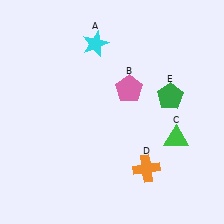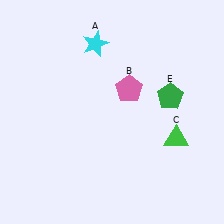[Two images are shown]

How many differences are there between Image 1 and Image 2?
There is 1 difference between the two images.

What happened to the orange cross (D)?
The orange cross (D) was removed in Image 2. It was in the bottom-right area of Image 1.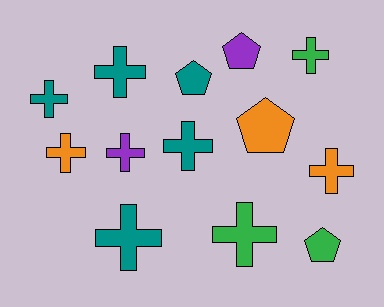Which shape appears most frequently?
Cross, with 9 objects.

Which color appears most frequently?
Teal, with 5 objects.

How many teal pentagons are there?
There is 1 teal pentagon.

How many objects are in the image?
There are 13 objects.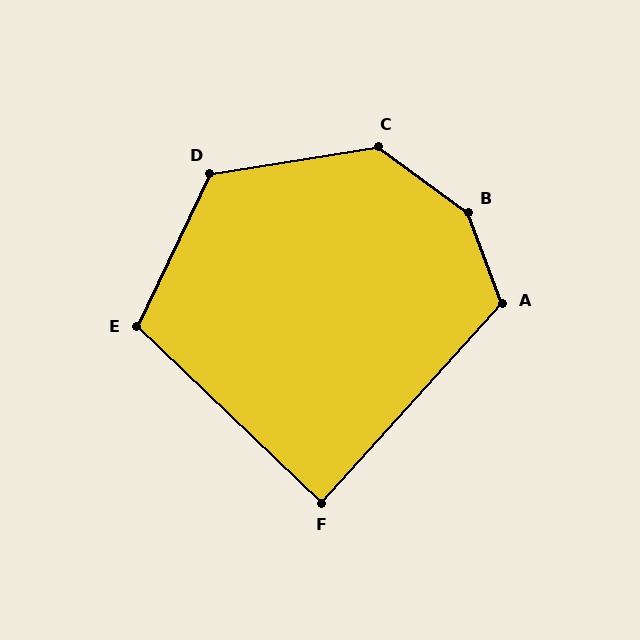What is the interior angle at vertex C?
Approximately 134 degrees (obtuse).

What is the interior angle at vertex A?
Approximately 117 degrees (obtuse).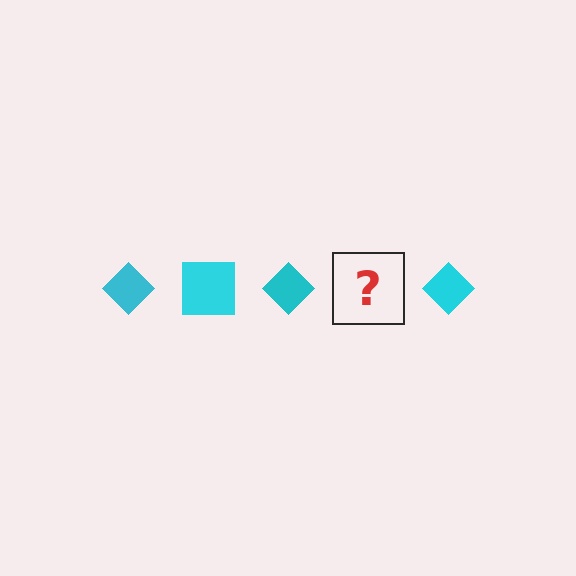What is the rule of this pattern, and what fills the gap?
The rule is that the pattern cycles through diamond, square shapes in cyan. The gap should be filled with a cyan square.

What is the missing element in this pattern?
The missing element is a cyan square.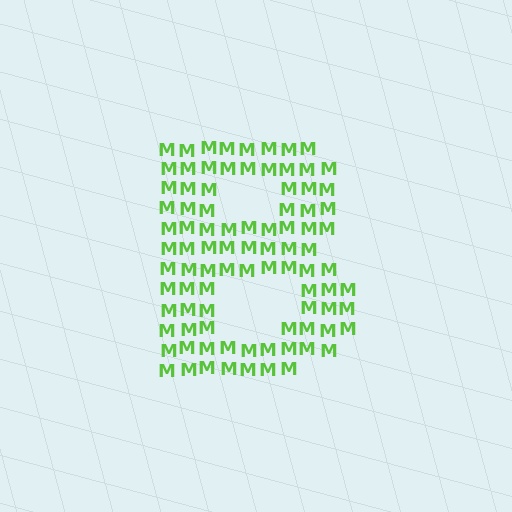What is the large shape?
The large shape is the letter B.